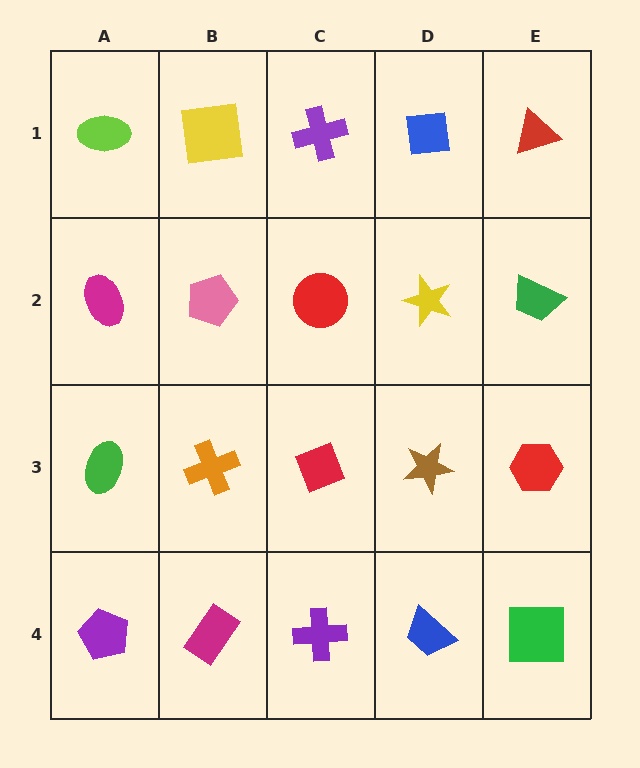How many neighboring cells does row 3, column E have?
3.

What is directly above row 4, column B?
An orange cross.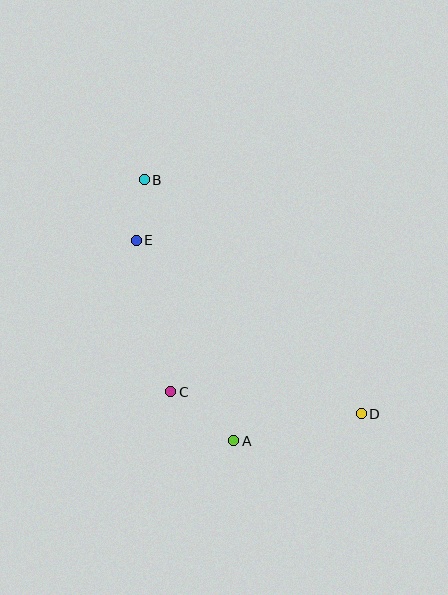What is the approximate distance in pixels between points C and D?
The distance between C and D is approximately 192 pixels.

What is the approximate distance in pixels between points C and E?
The distance between C and E is approximately 155 pixels.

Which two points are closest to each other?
Points B and E are closest to each other.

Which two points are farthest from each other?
Points B and D are farthest from each other.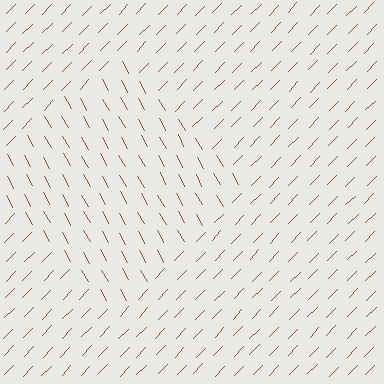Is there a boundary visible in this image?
Yes, there is a texture boundary formed by a change in line orientation.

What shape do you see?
I see a diamond.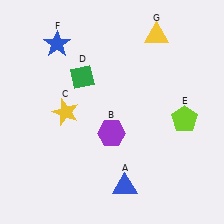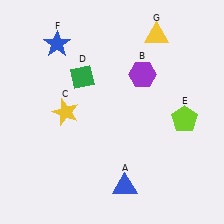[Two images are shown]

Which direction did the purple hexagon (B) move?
The purple hexagon (B) moved up.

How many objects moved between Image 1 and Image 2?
1 object moved between the two images.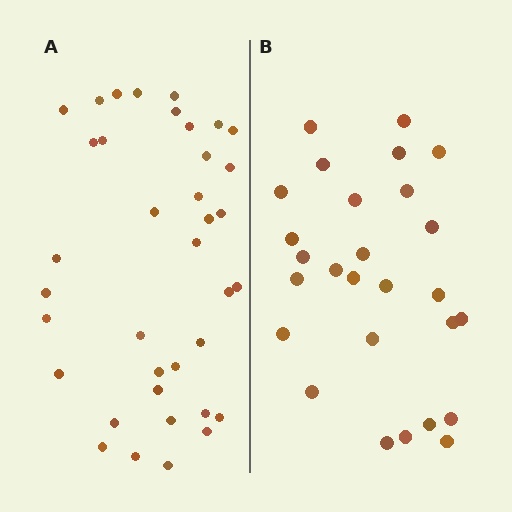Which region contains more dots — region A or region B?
Region A (the left region) has more dots.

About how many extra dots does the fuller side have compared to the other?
Region A has roughly 10 or so more dots than region B.